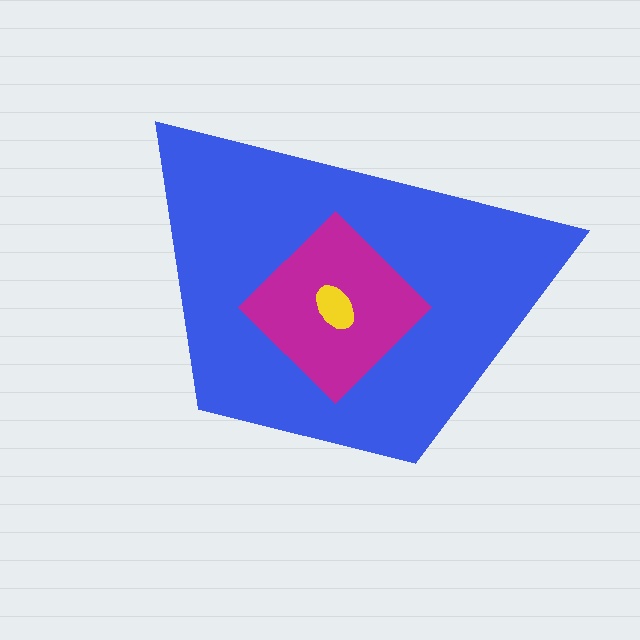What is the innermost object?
The yellow ellipse.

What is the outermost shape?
The blue trapezoid.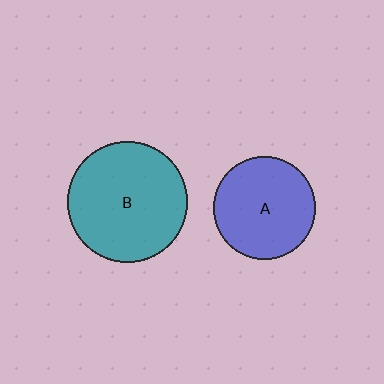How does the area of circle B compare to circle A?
Approximately 1.4 times.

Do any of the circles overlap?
No, none of the circles overlap.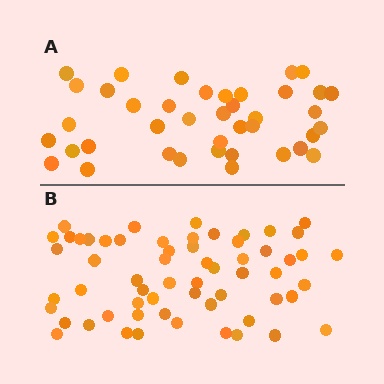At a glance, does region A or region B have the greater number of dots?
Region B (the bottom region) has more dots.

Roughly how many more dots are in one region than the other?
Region B has approximately 20 more dots than region A.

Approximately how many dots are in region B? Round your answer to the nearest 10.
About 60 dots.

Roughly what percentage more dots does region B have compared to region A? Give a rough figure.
About 50% more.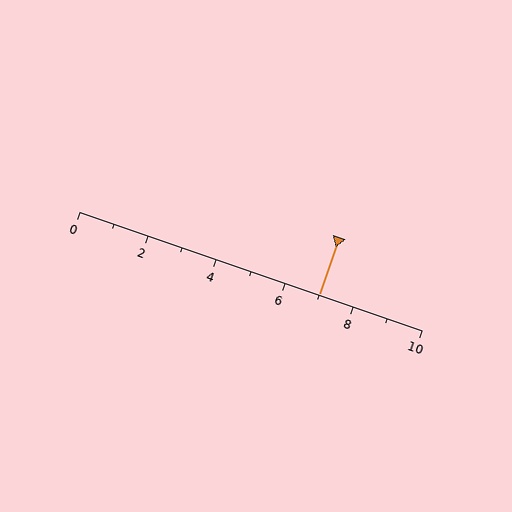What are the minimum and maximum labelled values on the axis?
The axis runs from 0 to 10.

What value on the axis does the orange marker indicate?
The marker indicates approximately 7.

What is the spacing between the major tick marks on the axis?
The major ticks are spaced 2 apart.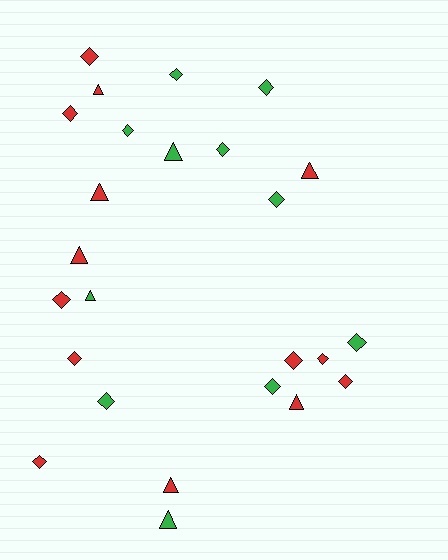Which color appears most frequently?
Red, with 14 objects.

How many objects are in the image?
There are 25 objects.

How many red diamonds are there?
There are 8 red diamonds.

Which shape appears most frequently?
Diamond, with 16 objects.